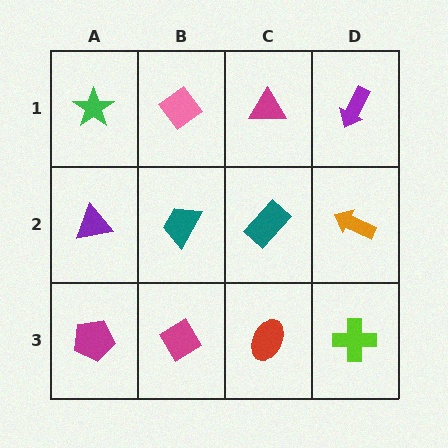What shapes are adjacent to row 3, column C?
A teal rectangle (row 2, column C), a magenta diamond (row 3, column B), a lime cross (row 3, column D).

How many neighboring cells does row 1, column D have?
2.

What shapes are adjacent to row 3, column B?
A teal trapezoid (row 2, column B), a magenta pentagon (row 3, column A), a red ellipse (row 3, column C).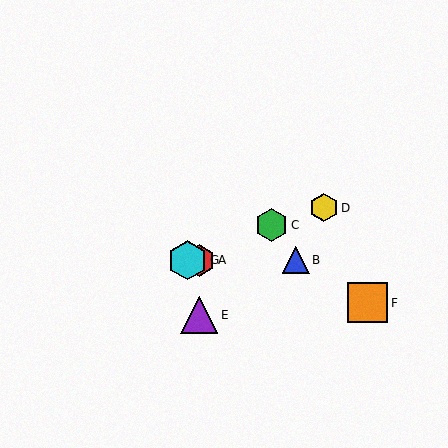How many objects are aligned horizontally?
3 objects (A, B, G) are aligned horizontally.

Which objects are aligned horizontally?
Objects A, B, G are aligned horizontally.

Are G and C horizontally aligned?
No, G is at y≈260 and C is at y≈225.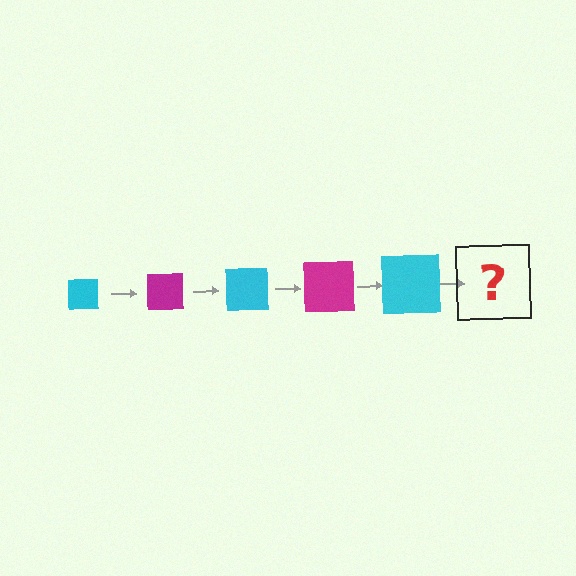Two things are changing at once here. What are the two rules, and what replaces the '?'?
The two rules are that the square grows larger each step and the color cycles through cyan and magenta. The '?' should be a magenta square, larger than the previous one.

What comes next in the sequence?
The next element should be a magenta square, larger than the previous one.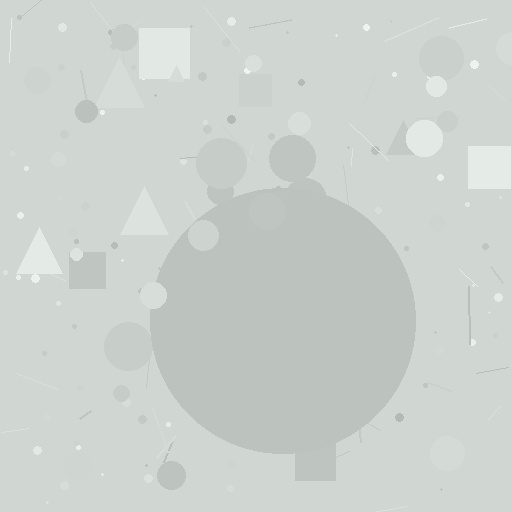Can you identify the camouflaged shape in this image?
The camouflaged shape is a circle.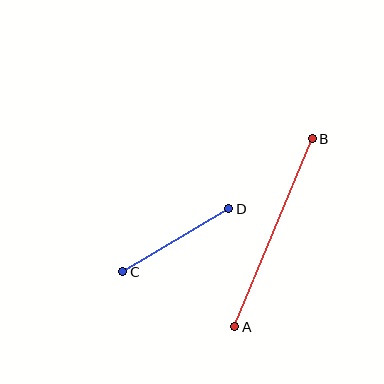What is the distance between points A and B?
The distance is approximately 203 pixels.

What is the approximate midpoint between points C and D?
The midpoint is at approximately (176, 240) pixels.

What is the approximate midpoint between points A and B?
The midpoint is at approximately (273, 233) pixels.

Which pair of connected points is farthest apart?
Points A and B are farthest apart.